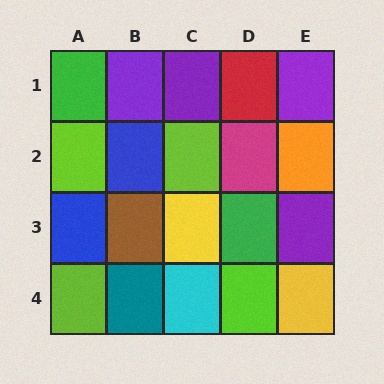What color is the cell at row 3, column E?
Purple.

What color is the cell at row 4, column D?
Lime.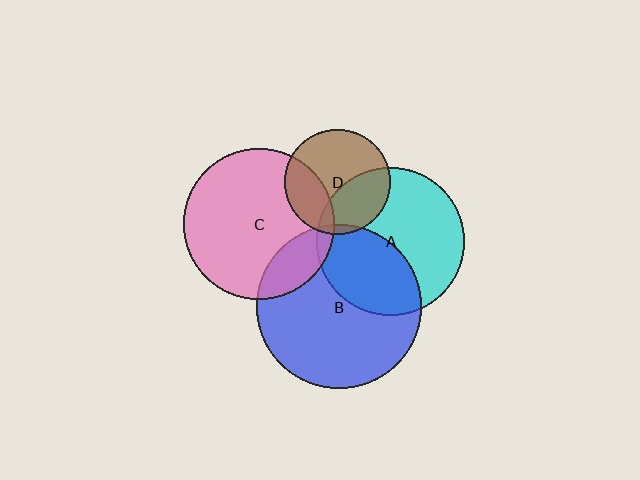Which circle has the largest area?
Circle B (blue).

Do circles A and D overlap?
Yes.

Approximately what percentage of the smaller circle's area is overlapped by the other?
Approximately 35%.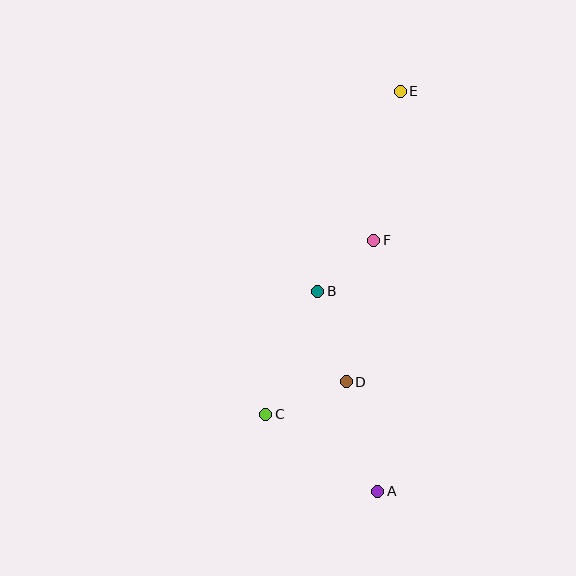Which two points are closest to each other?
Points B and F are closest to each other.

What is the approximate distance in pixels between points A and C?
The distance between A and C is approximately 136 pixels.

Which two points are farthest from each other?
Points A and E are farthest from each other.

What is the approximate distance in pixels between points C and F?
The distance between C and F is approximately 205 pixels.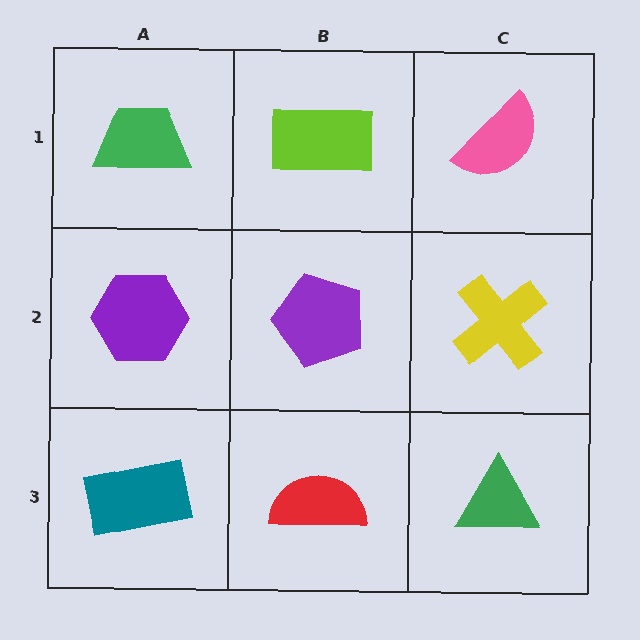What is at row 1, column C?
A pink semicircle.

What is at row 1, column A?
A green trapezoid.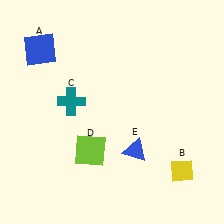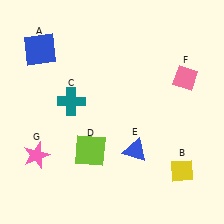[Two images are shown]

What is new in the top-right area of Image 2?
A pink diamond (F) was added in the top-right area of Image 2.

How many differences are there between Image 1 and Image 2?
There are 2 differences between the two images.